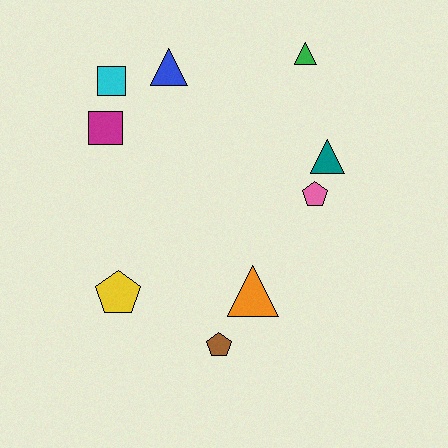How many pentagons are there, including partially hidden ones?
There are 3 pentagons.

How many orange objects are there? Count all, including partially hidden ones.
There is 1 orange object.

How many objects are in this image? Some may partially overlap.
There are 9 objects.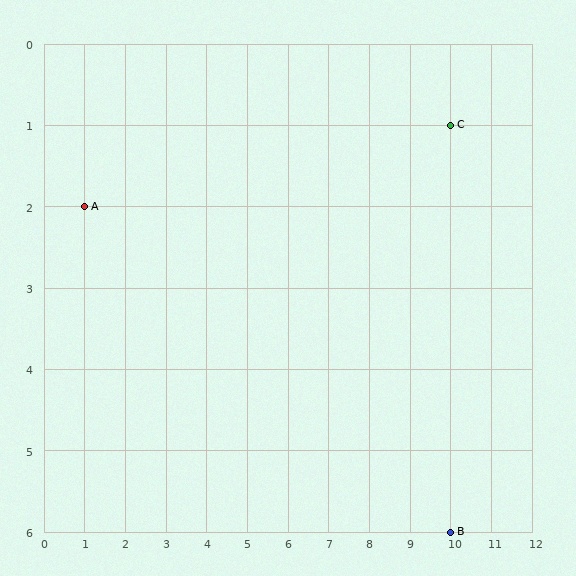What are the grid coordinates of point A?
Point A is at grid coordinates (1, 2).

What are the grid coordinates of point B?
Point B is at grid coordinates (10, 6).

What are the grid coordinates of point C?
Point C is at grid coordinates (10, 1).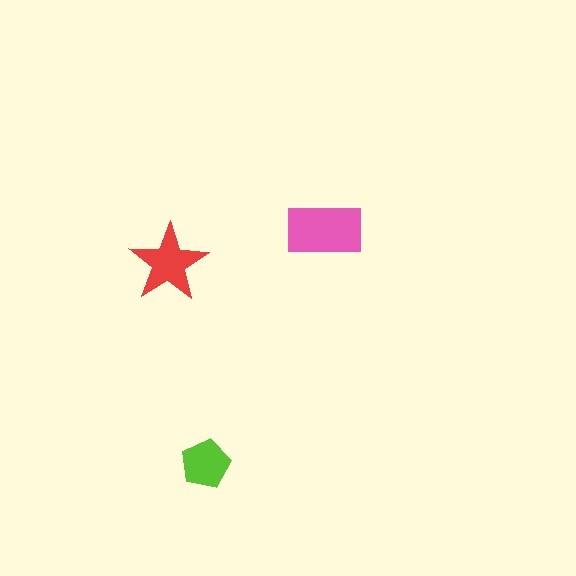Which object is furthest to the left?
The red star is leftmost.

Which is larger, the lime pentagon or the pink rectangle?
The pink rectangle.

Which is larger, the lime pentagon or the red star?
The red star.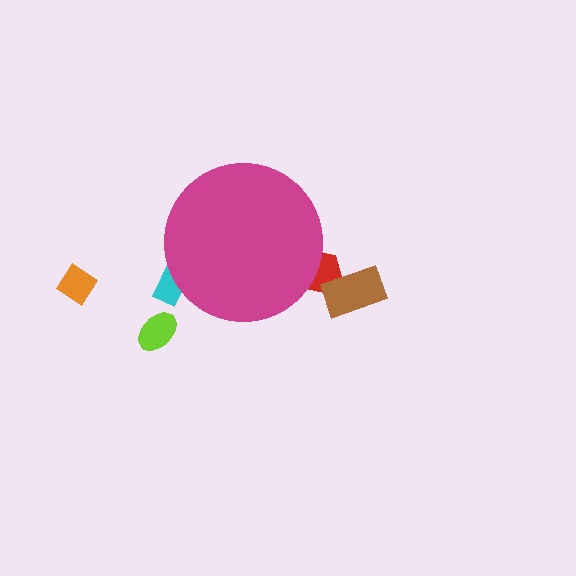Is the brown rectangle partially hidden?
No, the brown rectangle is fully visible.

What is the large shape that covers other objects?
A magenta circle.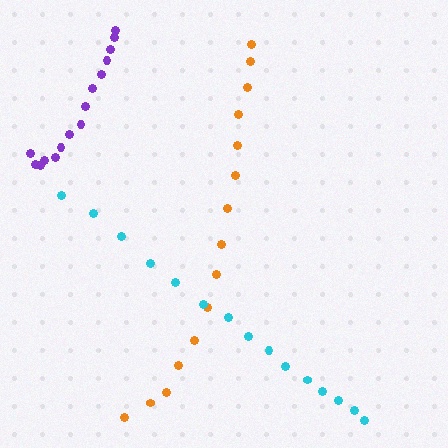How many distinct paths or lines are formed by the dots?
There are 3 distinct paths.